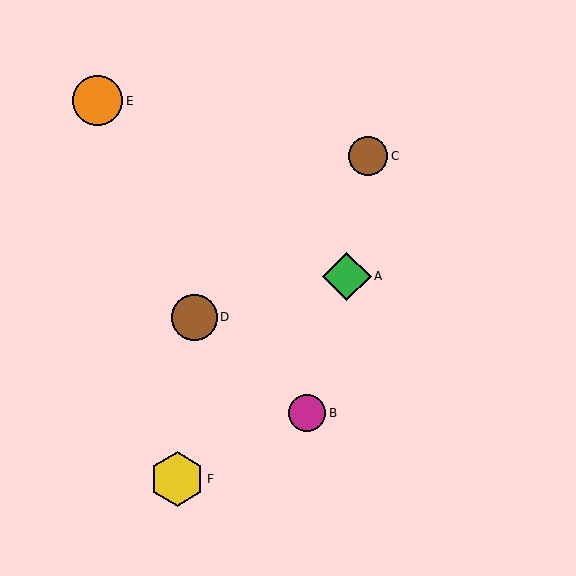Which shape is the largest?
The yellow hexagon (labeled F) is the largest.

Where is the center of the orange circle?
The center of the orange circle is at (98, 101).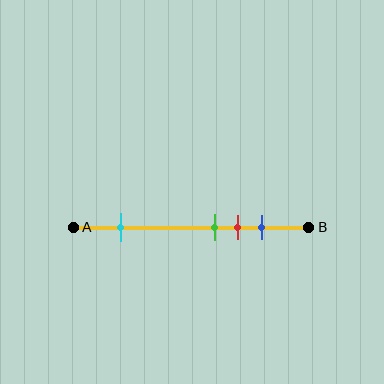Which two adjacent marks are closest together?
The green and red marks are the closest adjacent pair.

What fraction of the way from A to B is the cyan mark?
The cyan mark is approximately 20% (0.2) of the way from A to B.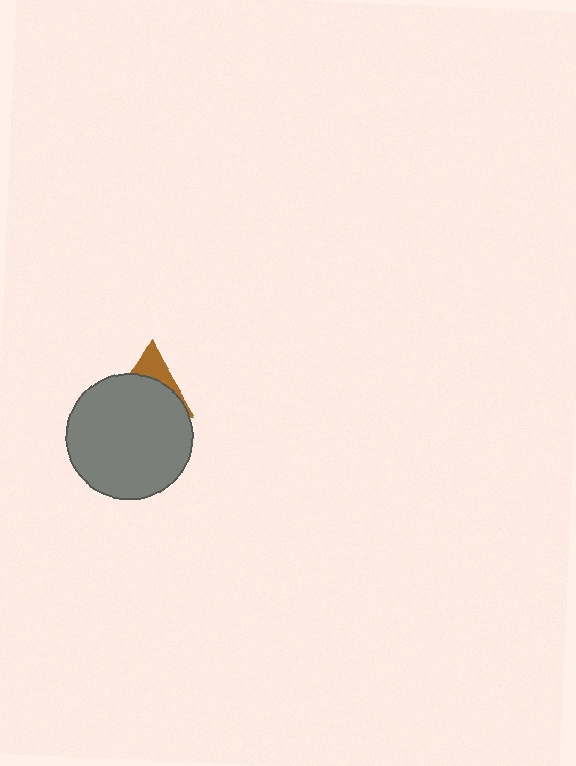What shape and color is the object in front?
The object in front is a gray circle.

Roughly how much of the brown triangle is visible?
A small part of it is visible (roughly 31%).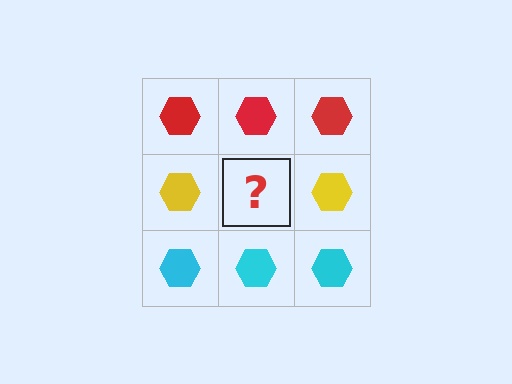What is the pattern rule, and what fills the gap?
The rule is that each row has a consistent color. The gap should be filled with a yellow hexagon.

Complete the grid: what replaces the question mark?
The question mark should be replaced with a yellow hexagon.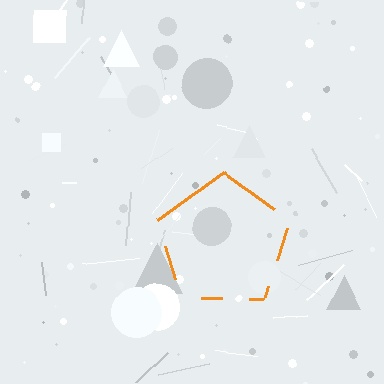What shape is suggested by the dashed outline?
The dashed outline suggests a pentagon.